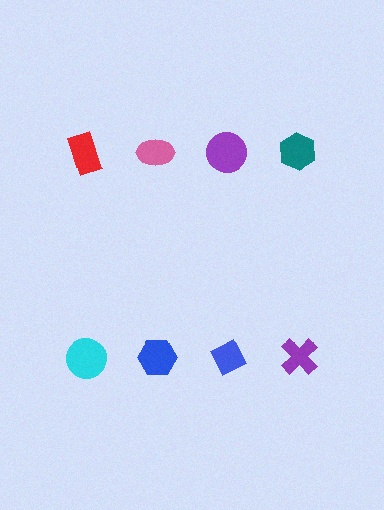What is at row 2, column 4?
A purple cross.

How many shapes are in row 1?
4 shapes.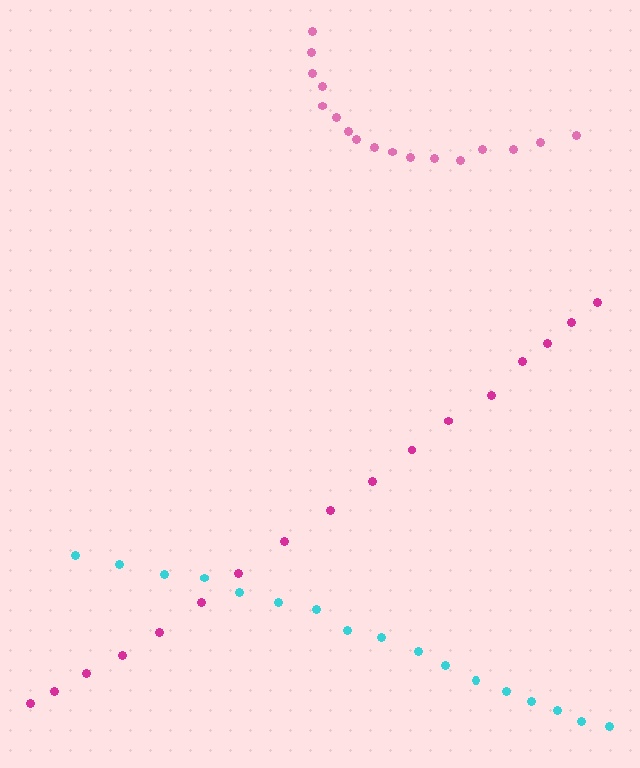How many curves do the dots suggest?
There are 3 distinct paths.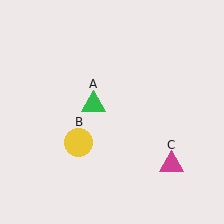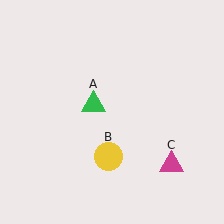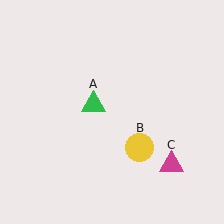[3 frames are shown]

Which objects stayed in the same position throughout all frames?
Green triangle (object A) and magenta triangle (object C) remained stationary.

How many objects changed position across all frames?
1 object changed position: yellow circle (object B).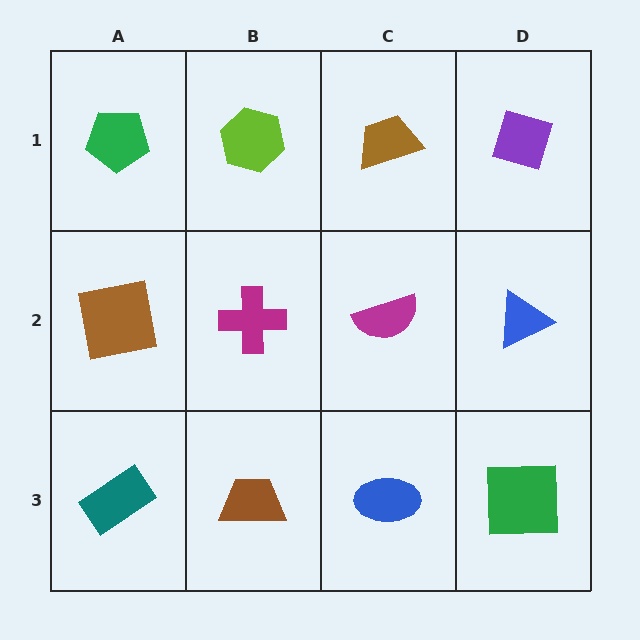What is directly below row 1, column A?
A brown square.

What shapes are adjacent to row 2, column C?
A brown trapezoid (row 1, column C), a blue ellipse (row 3, column C), a magenta cross (row 2, column B), a blue triangle (row 2, column D).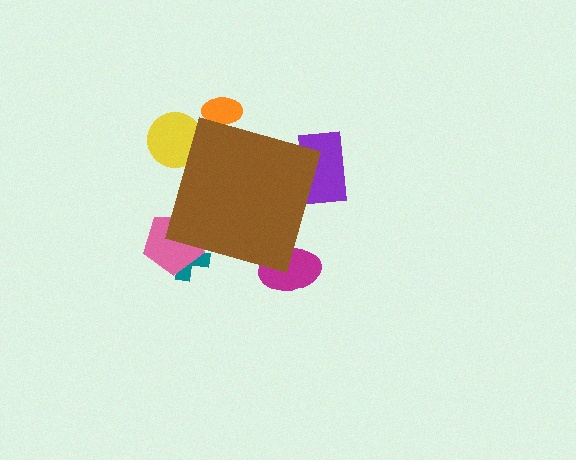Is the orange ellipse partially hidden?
Yes, the orange ellipse is partially hidden behind the brown diamond.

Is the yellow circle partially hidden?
Yes, the yellow circle is partially hidden behind the brown diamond.